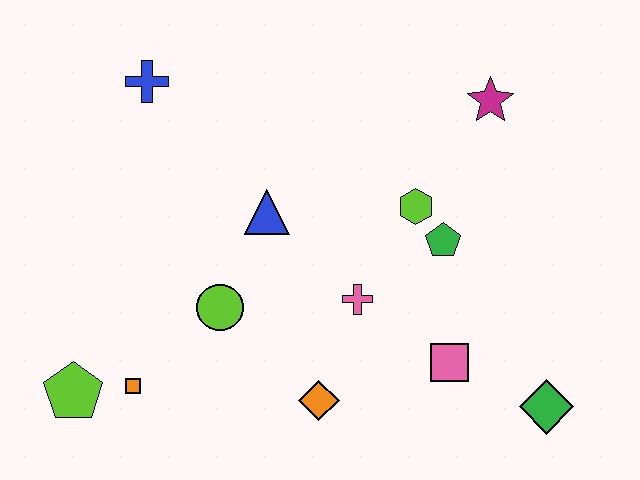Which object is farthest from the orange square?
The magenta star is farthest from the orange square.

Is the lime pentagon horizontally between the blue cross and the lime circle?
No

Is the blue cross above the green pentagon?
Yes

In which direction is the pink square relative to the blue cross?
The pink square is to the right of the blue cross.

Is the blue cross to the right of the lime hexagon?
No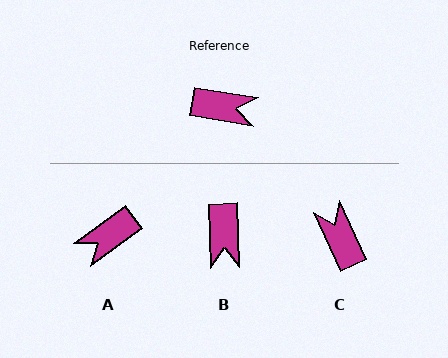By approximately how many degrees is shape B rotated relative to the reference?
Approximately 78 degrees clockwise.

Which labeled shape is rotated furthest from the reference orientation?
A, about 134 degrees away.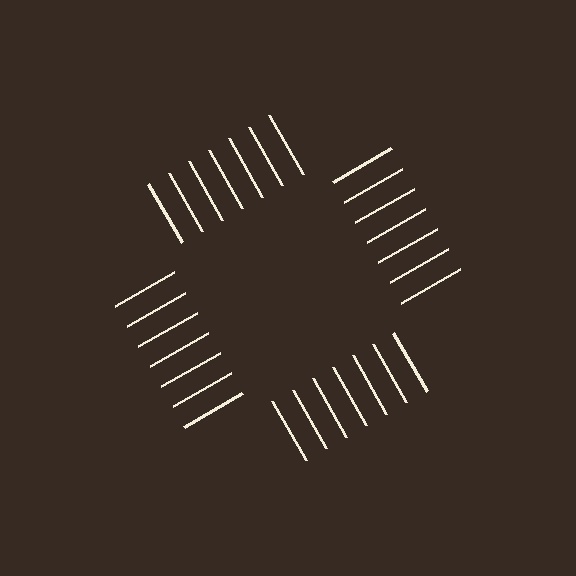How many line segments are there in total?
28 — 7 along each of the 4 edges.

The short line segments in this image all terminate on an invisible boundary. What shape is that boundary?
An illusory square — the line segments terminate on its edges but no continuous stroke is drawn.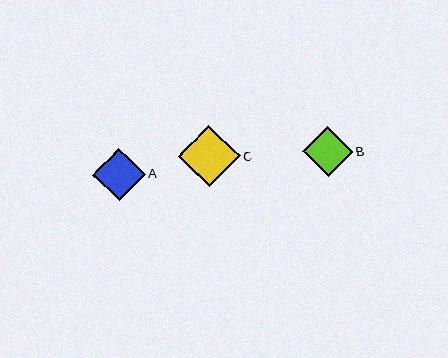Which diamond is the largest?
Diamond C is the largest with a size of approximately 62 pixels.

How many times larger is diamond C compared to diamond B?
Diamond C is approximately 1.3 times the size of diamond B.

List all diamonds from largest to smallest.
From largest to smallest: C, A, B.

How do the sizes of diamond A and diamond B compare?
Diamond A and diamond B are approximately the same size.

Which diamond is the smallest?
Diamond B is the smallest with a size of approximately 49 pixels.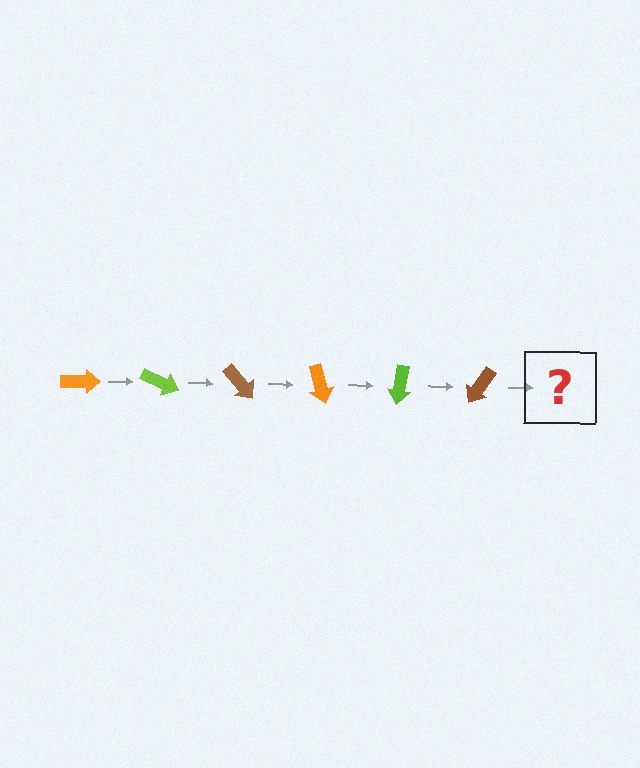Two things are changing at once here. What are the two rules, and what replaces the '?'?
The two rules are that it rotates 25 degrees each step and the color cycles through orange, lime, and brown. The '?' should be an orange arrow, rotated 150 degrees from the start.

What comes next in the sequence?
The next element should be an orange arrow, rotated 150 degrees from the start.